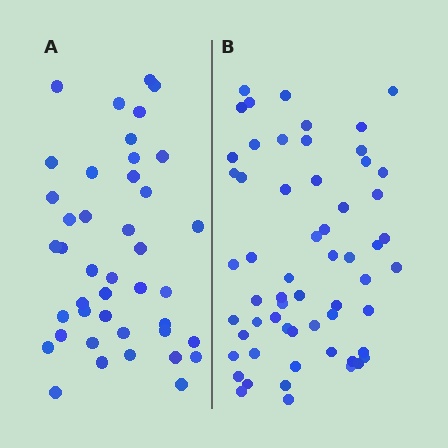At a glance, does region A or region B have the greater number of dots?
Region B (the right region) has more dots.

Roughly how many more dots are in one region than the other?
Region B has approximately 15 more dots than region A.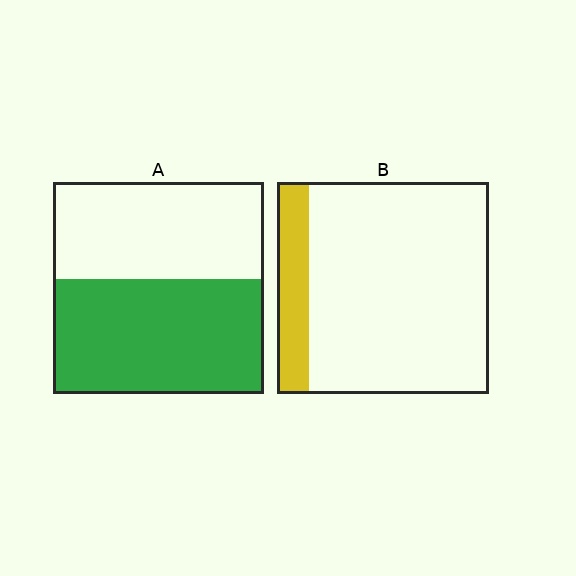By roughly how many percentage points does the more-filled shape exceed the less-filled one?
By roughly 40 percentage points (A over B).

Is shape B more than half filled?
No.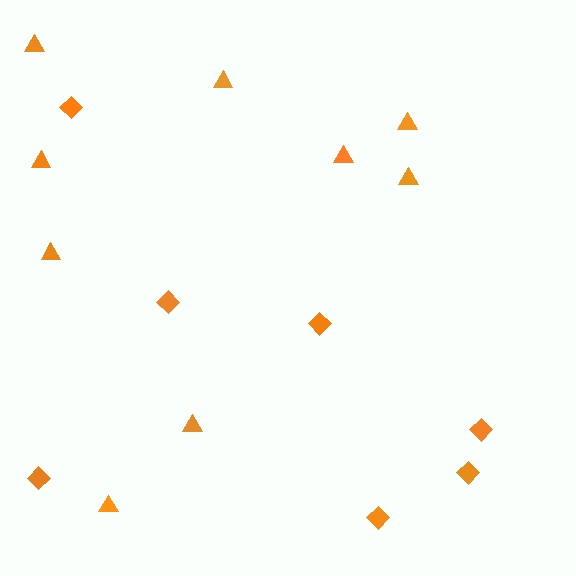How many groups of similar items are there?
There are 2 groups: one group of triangles (9) and one group of diamonds (7).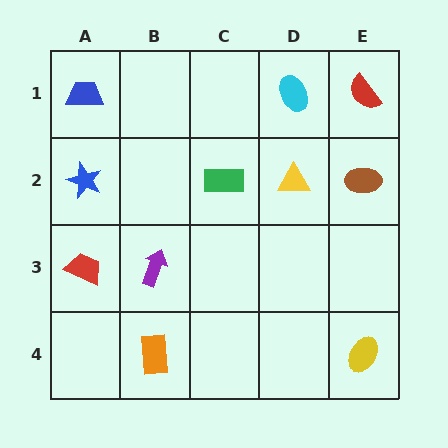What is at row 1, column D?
A cyan ellipse.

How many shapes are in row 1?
3 shapes.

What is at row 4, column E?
A yellow ellipse.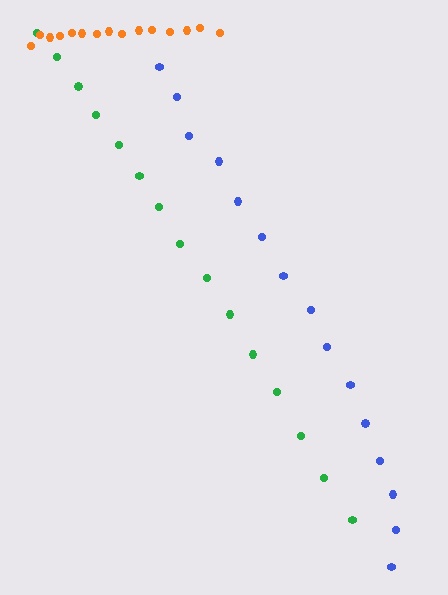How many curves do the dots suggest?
There are 3 distinct paths.